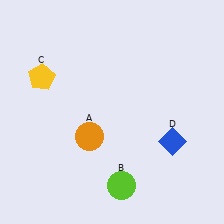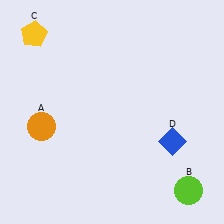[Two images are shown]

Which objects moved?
The objects that moved are: the orange circle (A), the lime circle (B), the yellow pentagon (C).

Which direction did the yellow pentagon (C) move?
The yellow pentagon (C) moved up.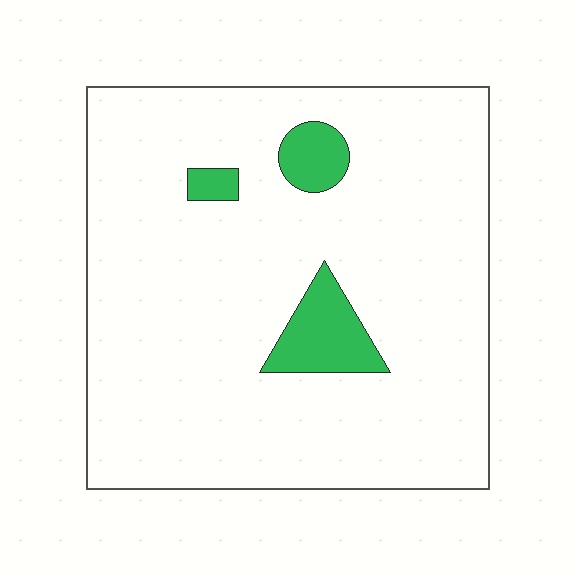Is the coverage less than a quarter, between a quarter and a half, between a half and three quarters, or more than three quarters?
Less than a quarter.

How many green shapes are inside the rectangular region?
3.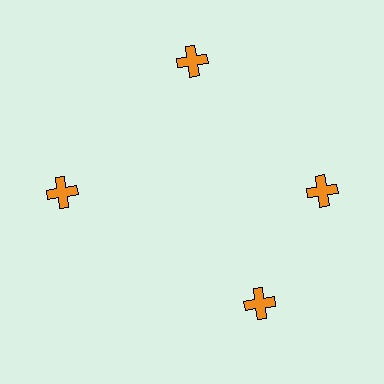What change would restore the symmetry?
The symmetry would be restored by rotating it back into even spacing with its neighbors so that all 4 crosses sit at equal angles and equal distance from the center.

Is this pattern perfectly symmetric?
No. The 4 orange crosses are arranged in a ring, but one element near the 6 o'clock position is rotated out of alignment along the ring, breaking the 4-fold rotational symmetry.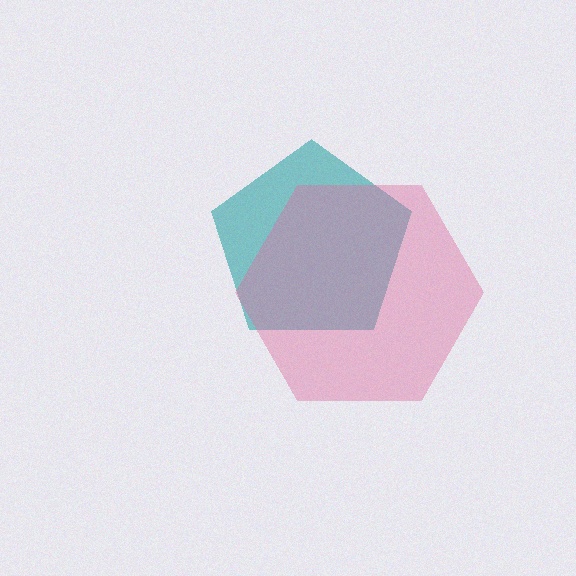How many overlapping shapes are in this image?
There are 2 overlapping shapes in the image.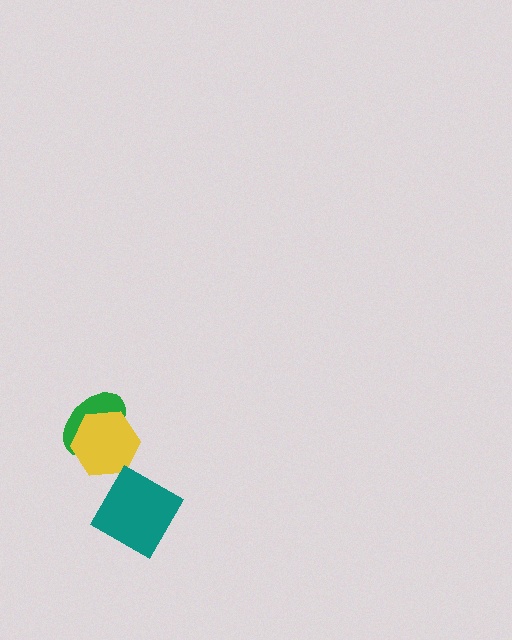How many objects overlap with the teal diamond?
1 object overlaps with the teal diamond.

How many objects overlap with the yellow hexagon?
2 objects overlap with the yellow hexagon.